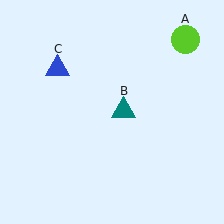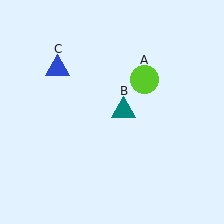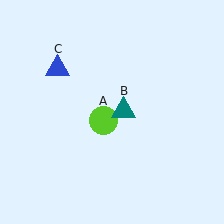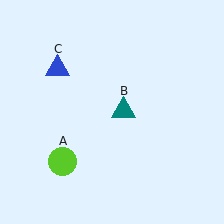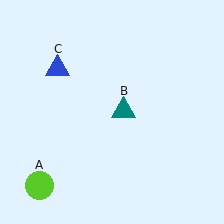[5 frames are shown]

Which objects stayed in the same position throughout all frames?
Teal triangle (object B) and blue triangle (object C) remained stationary.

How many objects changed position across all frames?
1 object changed position: lime circle (object A).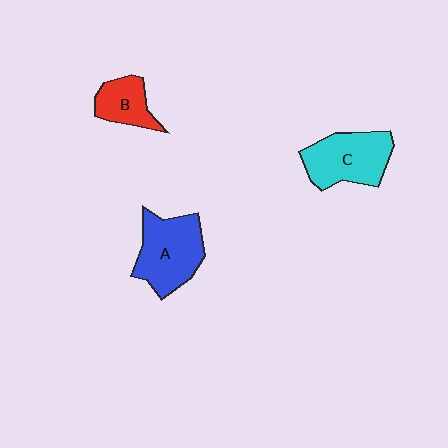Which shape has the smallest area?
Shape B (red).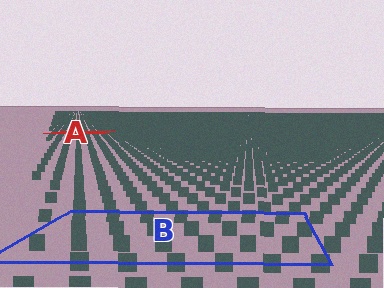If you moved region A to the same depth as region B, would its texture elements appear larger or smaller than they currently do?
They would appear larger. At a closer depth, the same texture elements are projected at a bigger on-screen size.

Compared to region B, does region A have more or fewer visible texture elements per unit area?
Region A has more texture elements per unit area — they are packed more densely because it is farther away.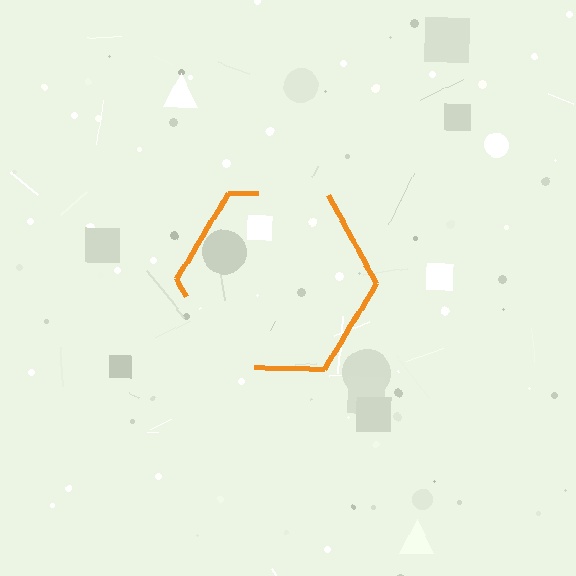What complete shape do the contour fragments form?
The contour fragments form a hexagon.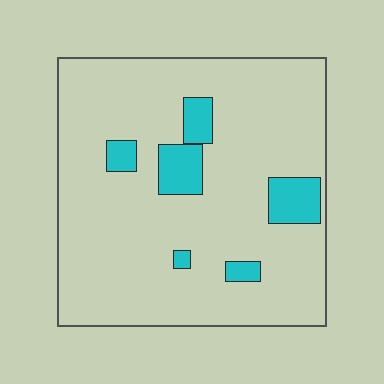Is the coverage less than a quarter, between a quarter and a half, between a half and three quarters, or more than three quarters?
Less than a quarter.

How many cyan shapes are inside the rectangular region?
6.